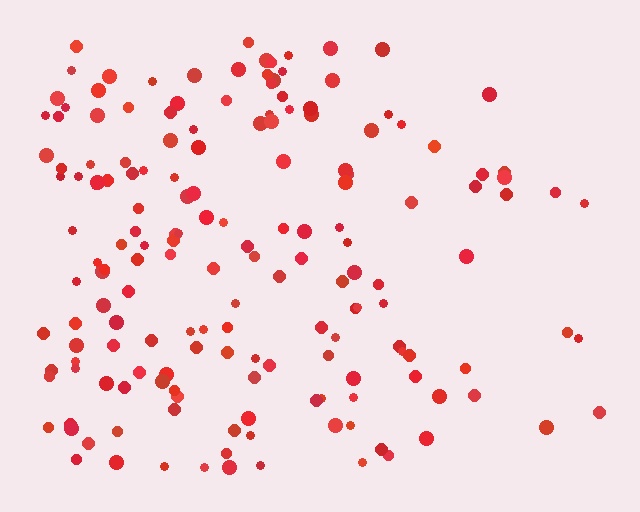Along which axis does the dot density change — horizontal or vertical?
Horizontal.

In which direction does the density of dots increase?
From right to left, with the left side densest.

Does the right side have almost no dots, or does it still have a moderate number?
Still a moderate number, just noticeably fewer than the left.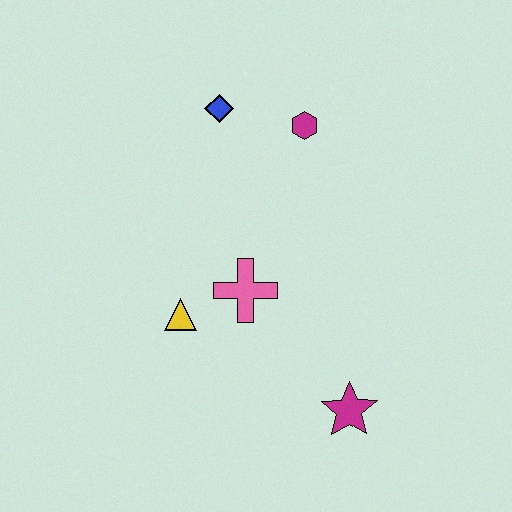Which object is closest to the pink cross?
The yellow triangle is closest to the pink cross.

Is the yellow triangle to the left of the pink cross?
Yes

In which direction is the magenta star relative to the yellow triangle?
The magenta star is to the right of the yellow triangle.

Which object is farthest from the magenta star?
The blue diamond is farthest from the magenta star.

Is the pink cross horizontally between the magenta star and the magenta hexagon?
No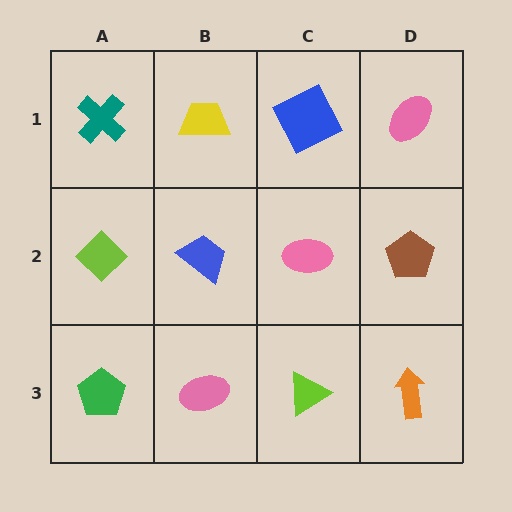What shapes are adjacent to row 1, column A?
A lime diamond (row 2, column A), a yellow trapezoid (row 1, column B).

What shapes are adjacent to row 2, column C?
A blue square (row 1, column C), a lime triangle (row 3, column C), a blue trapezoid (row 2, column B), a brown pentagon (row 2, column D).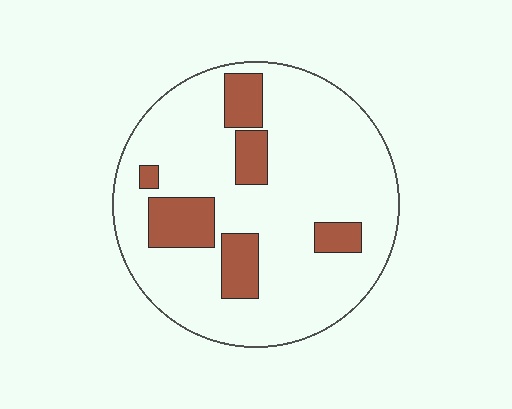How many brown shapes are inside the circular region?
6.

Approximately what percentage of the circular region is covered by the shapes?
Approximately 20%.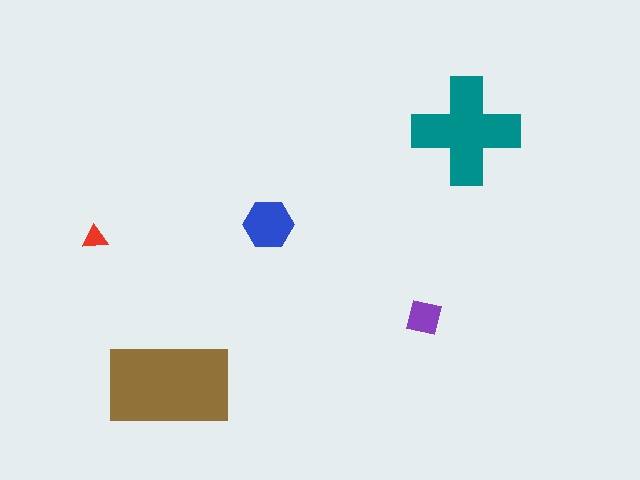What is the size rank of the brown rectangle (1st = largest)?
1st.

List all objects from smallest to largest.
The red triangle, the purple square, the blue hexagon, the teal cross, the brown rectangle.